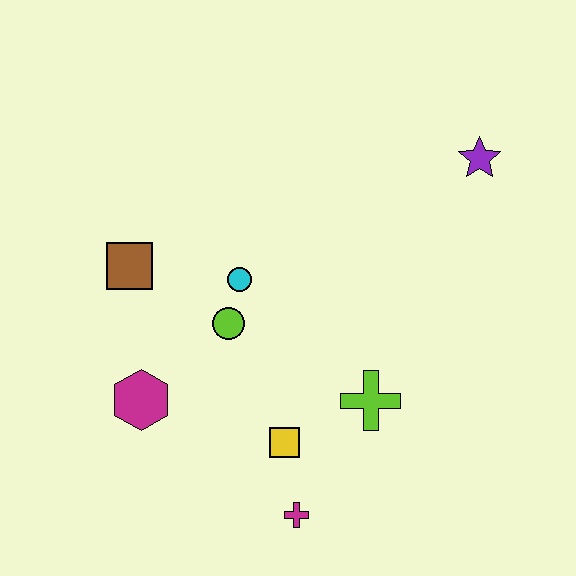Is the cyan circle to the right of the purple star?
No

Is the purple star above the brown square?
Yes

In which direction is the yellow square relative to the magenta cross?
The yellow square is above the magenta cross.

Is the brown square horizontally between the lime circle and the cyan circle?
No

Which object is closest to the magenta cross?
The yellow square is closest to the magenta cross.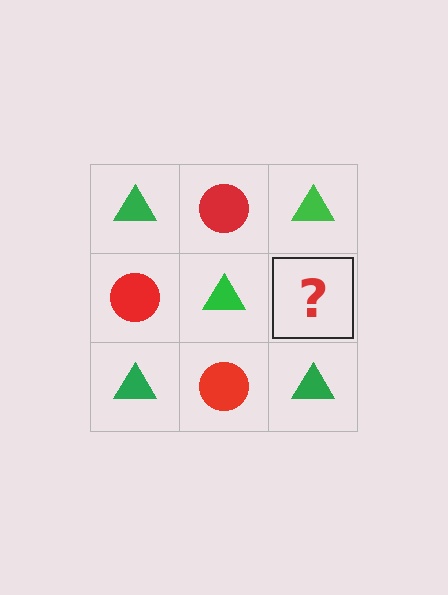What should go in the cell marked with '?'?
The missing cell should contain a red circle.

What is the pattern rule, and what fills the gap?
The rule is that it alternates green triangle and red circle in a checkerboard pattern. The gap should be filled with a red circle.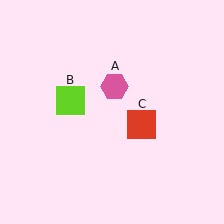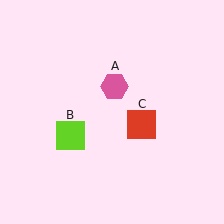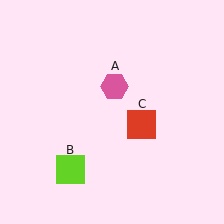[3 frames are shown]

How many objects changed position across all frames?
1 object changed position: lime square (object B).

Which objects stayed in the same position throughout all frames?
Pink hexagon (object A) and red square (object C) remained stationary.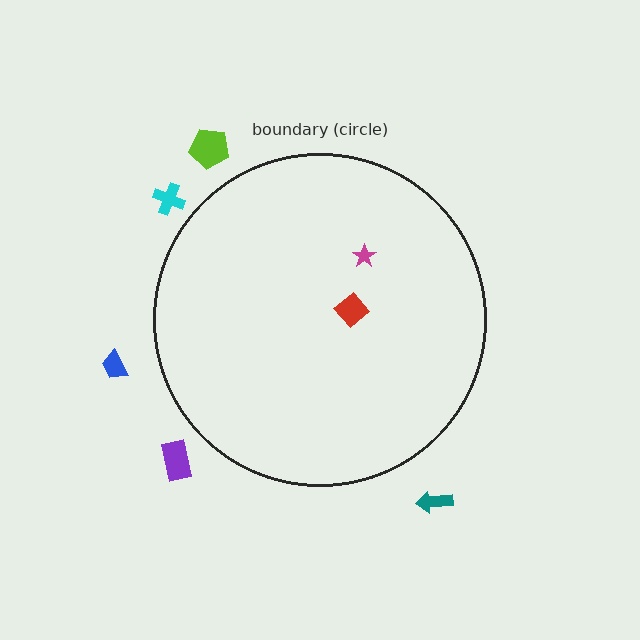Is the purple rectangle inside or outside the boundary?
Outside.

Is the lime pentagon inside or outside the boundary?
Outside.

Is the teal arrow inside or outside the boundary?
Outside.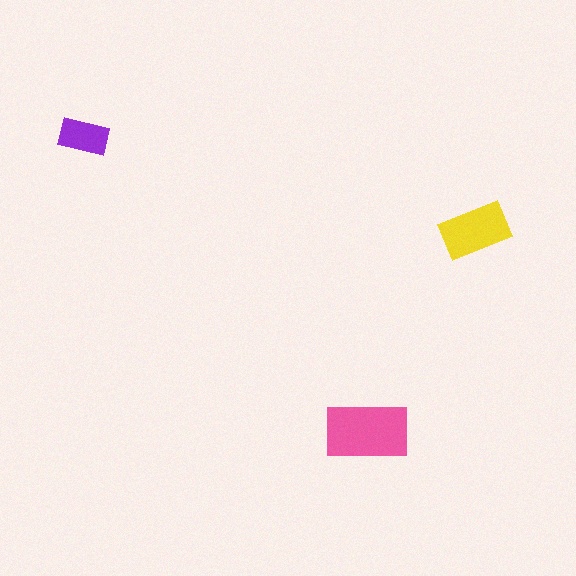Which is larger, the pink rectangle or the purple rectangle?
The pink one.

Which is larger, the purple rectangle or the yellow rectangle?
The yellow one.